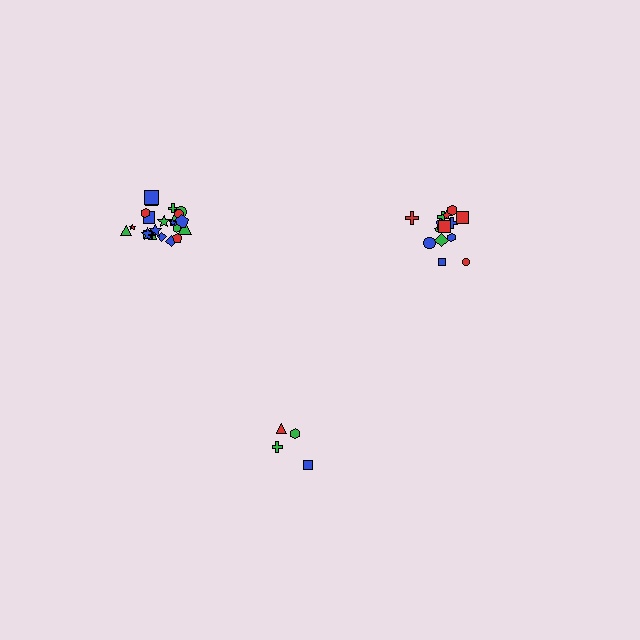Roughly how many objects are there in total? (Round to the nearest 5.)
Roughly 45 objects in total.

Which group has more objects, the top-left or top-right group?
The top-left group.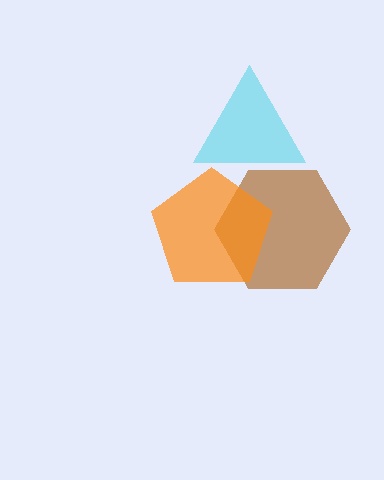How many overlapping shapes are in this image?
There are 3 overlapping shapes in the image.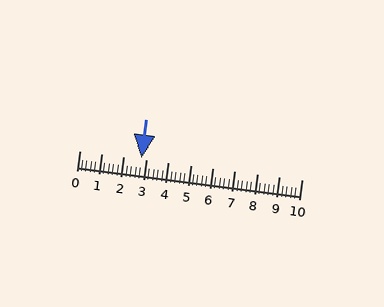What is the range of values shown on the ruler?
The ruler shows values from 0 to 10.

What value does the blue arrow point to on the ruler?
The blue arrow points to approximately 2.8.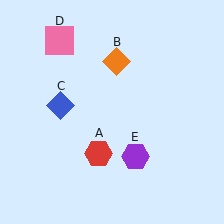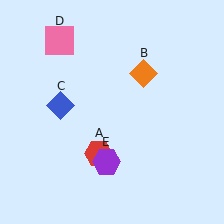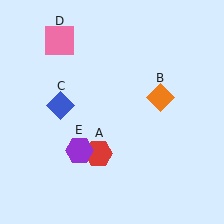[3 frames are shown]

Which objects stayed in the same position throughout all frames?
Red hexagon (object A) and blue diamond (object C) and pink square (object D) remained stationary.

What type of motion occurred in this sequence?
The orange diamond (object B), purple hexagon (object E) rotated clockwise around the center of the scene.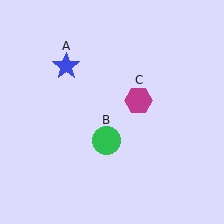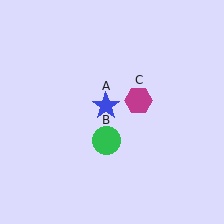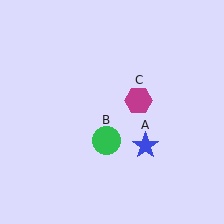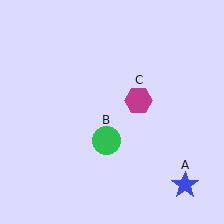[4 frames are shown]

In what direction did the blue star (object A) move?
The blue star (object A) moved down and to the right.